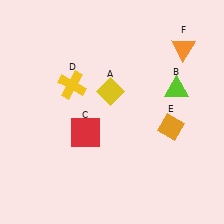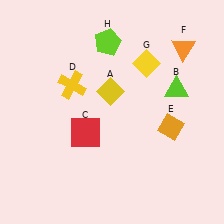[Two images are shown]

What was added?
A yellow diamond (G), a lime pentagon (H) were added in Image 2.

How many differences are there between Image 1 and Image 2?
There are 2 differences between the two images.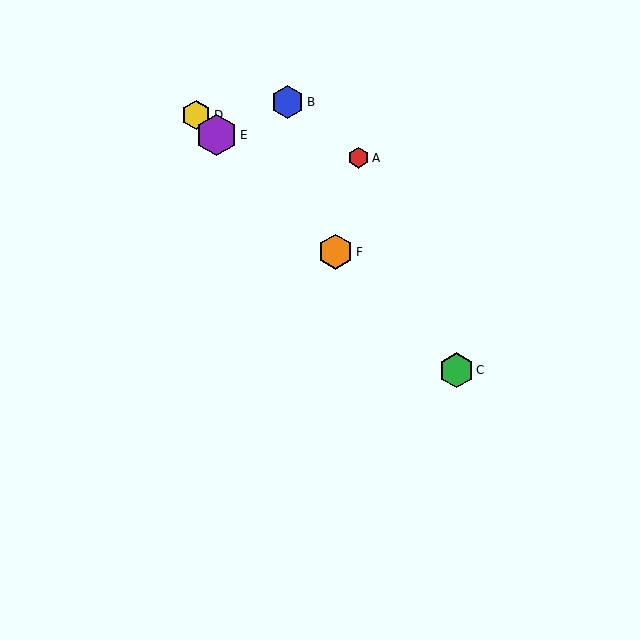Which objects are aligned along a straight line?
Objects C, D, E, F are aligned along a straight line.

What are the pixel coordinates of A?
Object A is at (359, 158).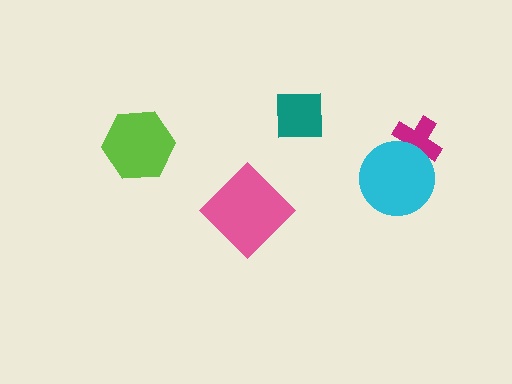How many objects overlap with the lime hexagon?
0 objects overlap with the lime hexagon.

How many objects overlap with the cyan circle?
1 object overlaps with the cyan circle.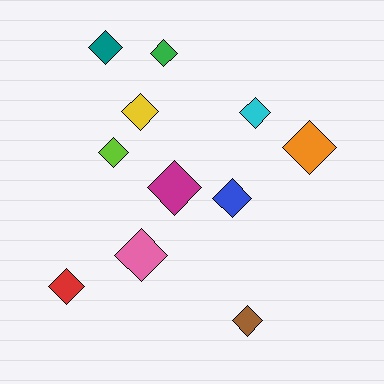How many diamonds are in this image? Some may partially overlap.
There are 11 diamonds.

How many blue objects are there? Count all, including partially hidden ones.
There is 1 blue object.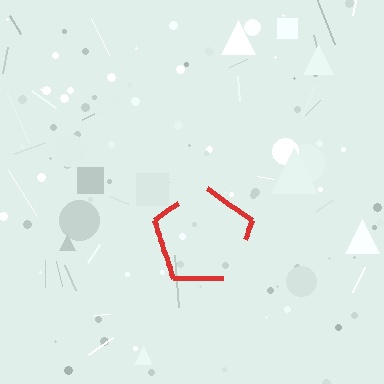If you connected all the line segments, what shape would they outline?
They would outline a pentagon.